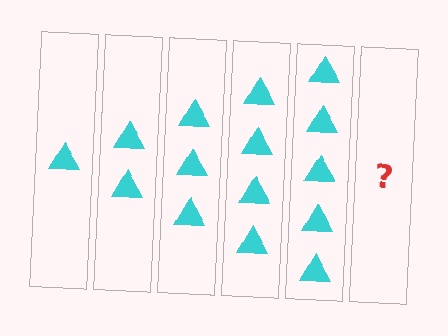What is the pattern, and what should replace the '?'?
The pattern is that each step adds one more triangle. The '?' should be 6 triangles.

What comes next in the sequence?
The next element should be 6 triangles.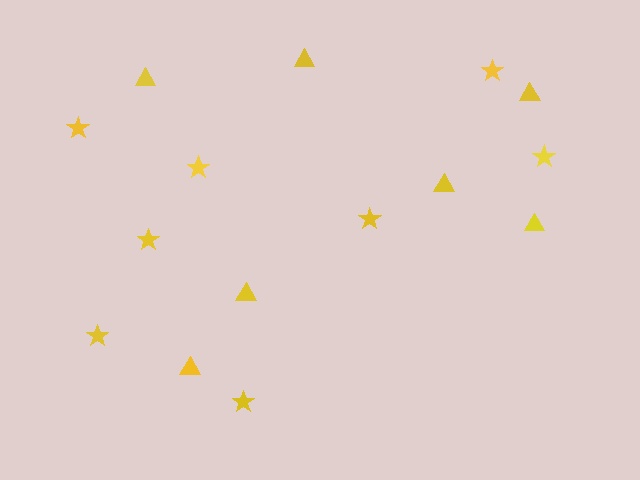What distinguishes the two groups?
There are 2 groups: one group of stars (8) and one group of triangles (7).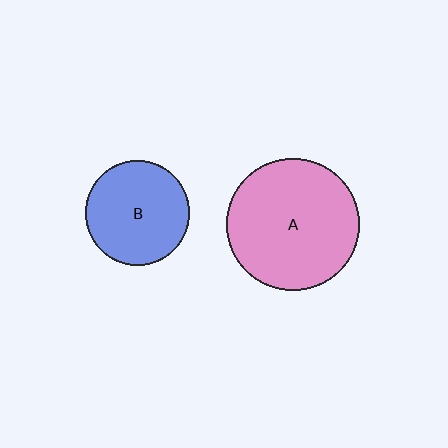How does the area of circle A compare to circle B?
Approximately 1.6 times.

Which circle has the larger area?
Circle A (pink).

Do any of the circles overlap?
No, none of the circles overlap.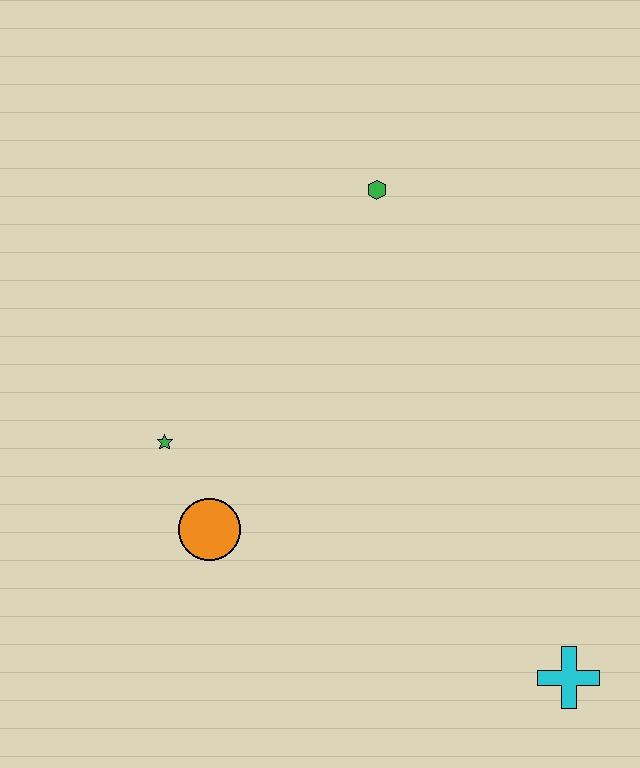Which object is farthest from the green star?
The cyan cross is farthest from the green star.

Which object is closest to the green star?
The orange circle is closest to the green star.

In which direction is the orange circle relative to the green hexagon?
The orange circle is below the green hexagon.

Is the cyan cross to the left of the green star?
No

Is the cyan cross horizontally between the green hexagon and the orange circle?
No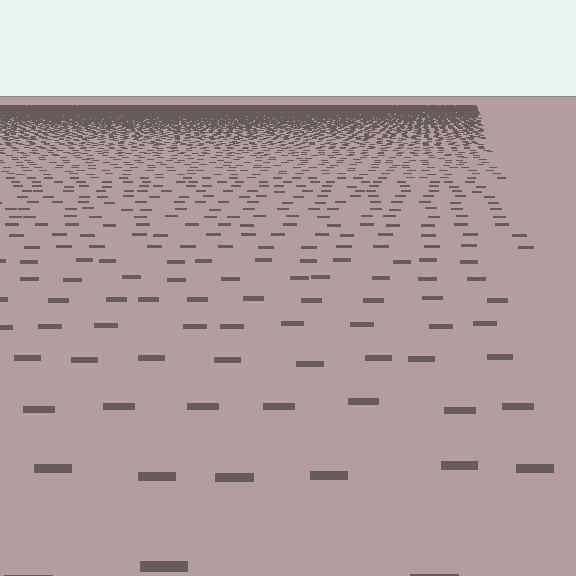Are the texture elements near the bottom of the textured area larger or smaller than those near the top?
Larger. Near the bottom, elements are closer to the viewer and appear at a bigger on-screen size.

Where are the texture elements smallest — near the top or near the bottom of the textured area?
Near the top.